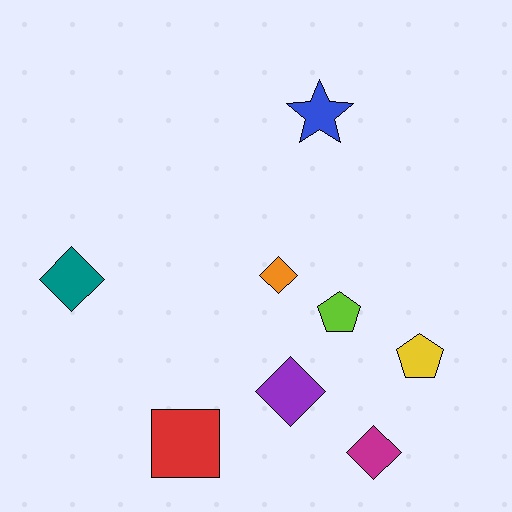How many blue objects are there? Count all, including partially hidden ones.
There is 1 blue object.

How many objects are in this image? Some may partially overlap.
There are 8 objects.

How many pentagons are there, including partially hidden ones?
There are 2 pentagons.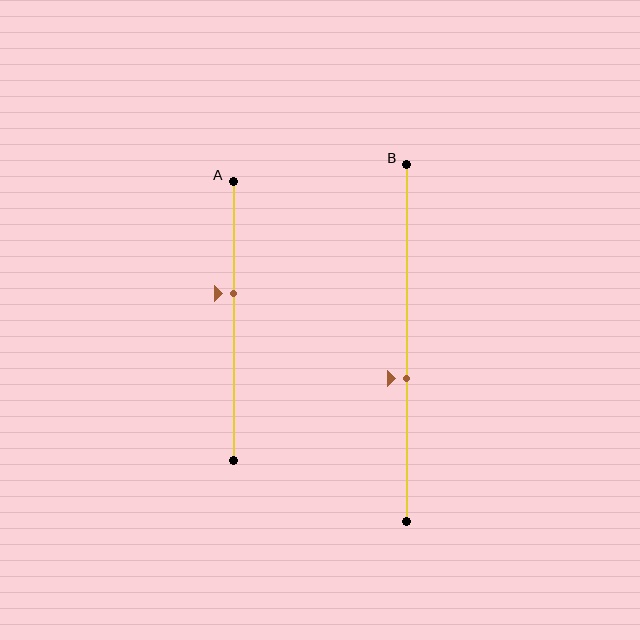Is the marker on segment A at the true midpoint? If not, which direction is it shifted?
No, the marker on segment A is shifted upward by about 10% of the segment length.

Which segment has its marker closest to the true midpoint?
Segment B has its marker closest to the true midpoint.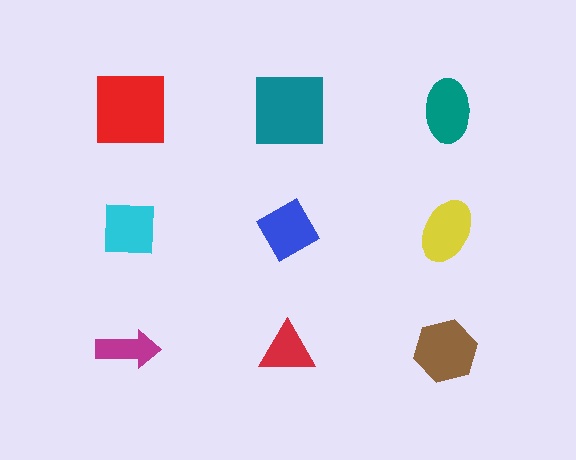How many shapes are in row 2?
3 shapes.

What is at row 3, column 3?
A brown hexagon.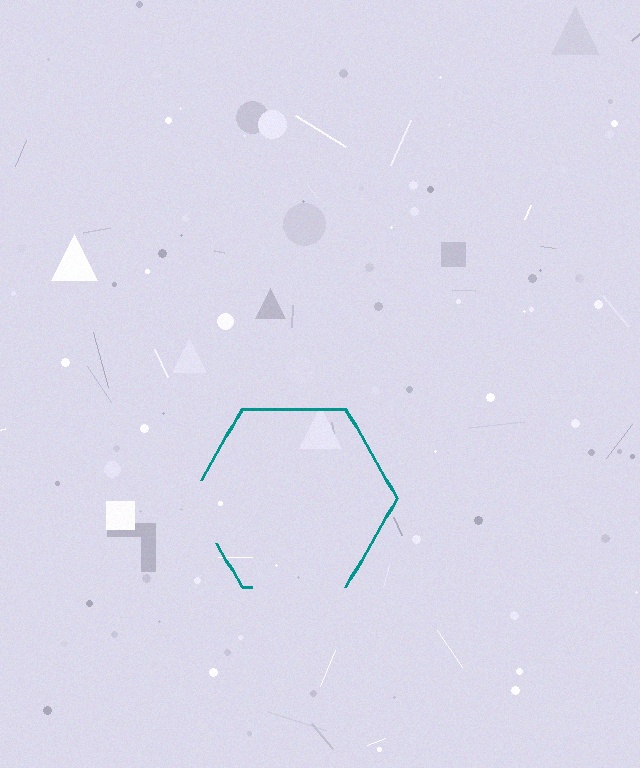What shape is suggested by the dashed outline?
The dashed outline suggests a hexagon.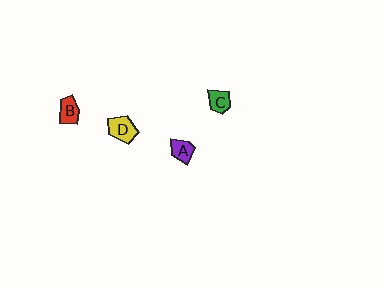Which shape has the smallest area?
Shape C (green).